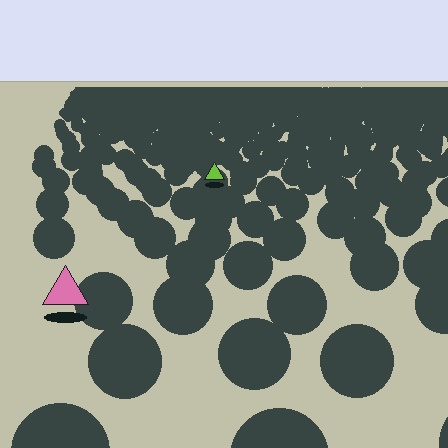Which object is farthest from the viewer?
The lime triangle is farthest from the viewer. It appears smaller and the ground texture around it is denser.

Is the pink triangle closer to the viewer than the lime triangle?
Yes. The pink triangle is closer — you can tell from the texture gradient: the ground texture is coarser near it.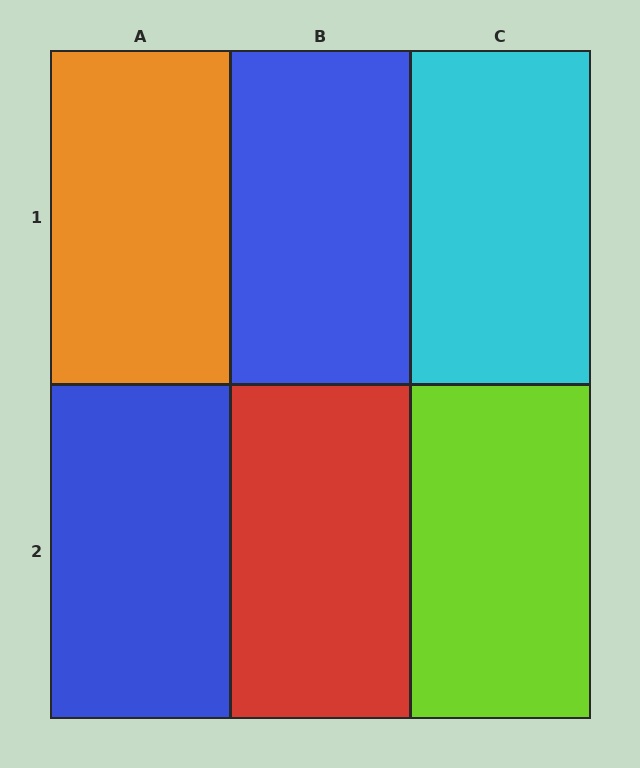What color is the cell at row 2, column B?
Red.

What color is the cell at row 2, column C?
Lime.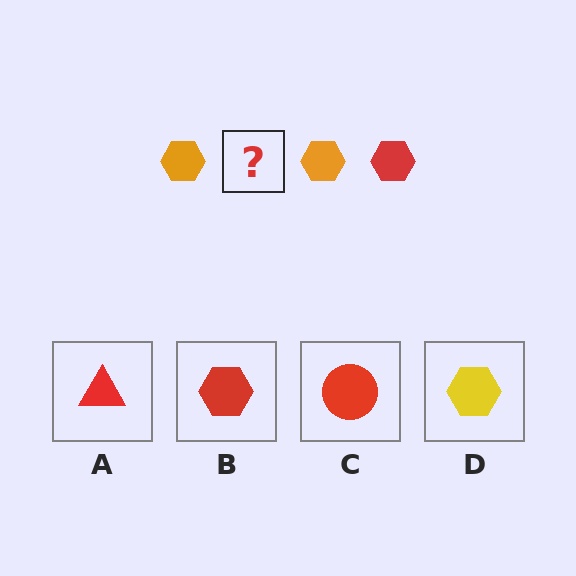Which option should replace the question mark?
Option B.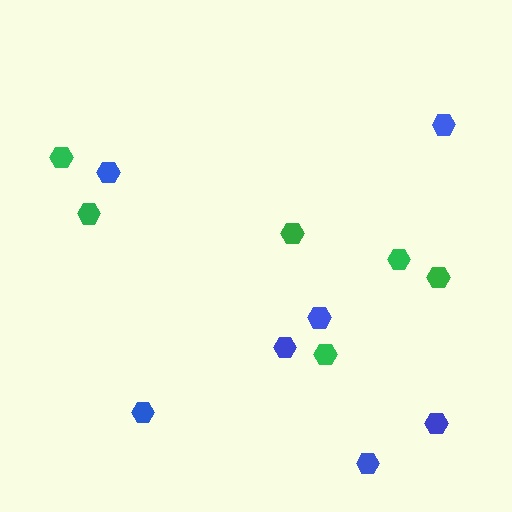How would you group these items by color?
There are 2 groups: one group of blue hexagons (7) and one group of green hexagons (6).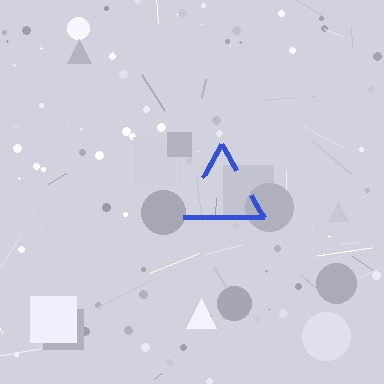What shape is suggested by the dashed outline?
The dashed outline suggests a triangle.